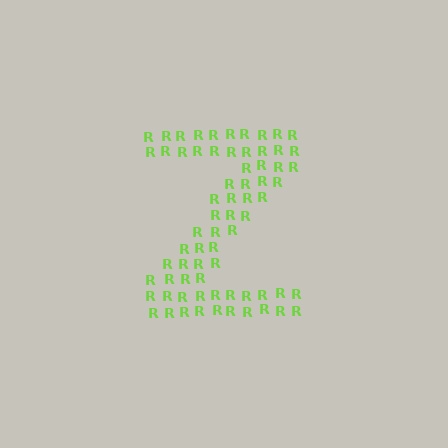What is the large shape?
The large shape is the letter Z.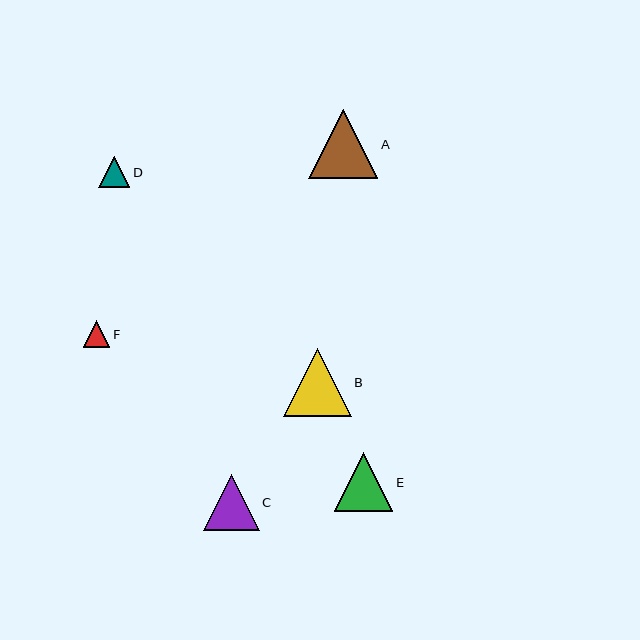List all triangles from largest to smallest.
From largest to smallest: A, B, E, C, D, F.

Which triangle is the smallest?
Triangle F is the smallest with a size of approximately 26 pixels.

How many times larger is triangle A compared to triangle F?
Triangle A is approximately 2.6 times the size of triangle F.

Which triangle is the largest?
Triangle A is the largest with a size of approximately 69 pixels.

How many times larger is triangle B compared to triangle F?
Triangle B is approximately 2.6 times the size of triangle F.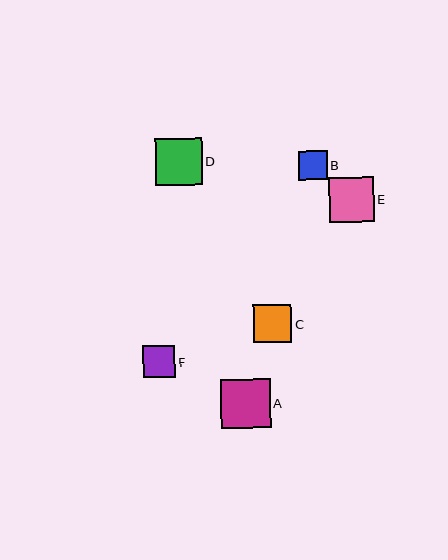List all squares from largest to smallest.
From largest to smallest: A, D, E, C, F, B.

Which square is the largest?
Square A is the largest with a size of approximately 49 pixels.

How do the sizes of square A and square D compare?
Square A and square D are approximately the same size.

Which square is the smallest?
Square B is the smallest with a size of approximately 28 pixels.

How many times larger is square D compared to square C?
Square D is approximately 1.2 times the size of square C.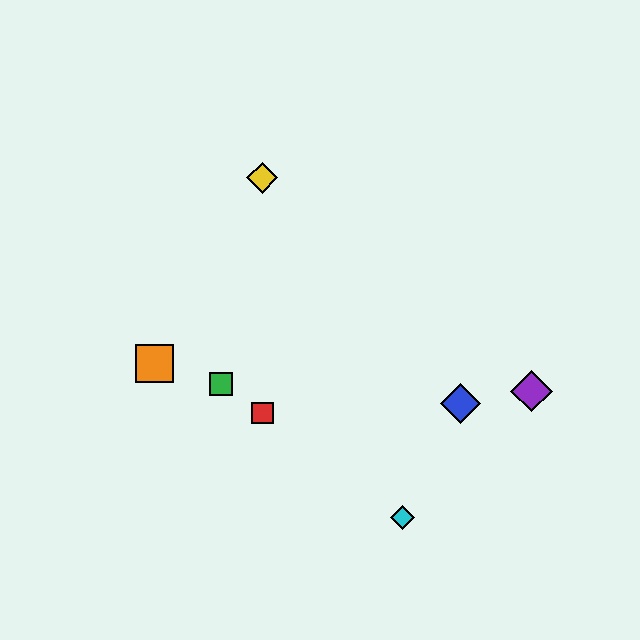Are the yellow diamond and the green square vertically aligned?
No, the yellow diamond is at x≈262 and the green square is at x≈221.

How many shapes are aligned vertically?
2 shapes (the red square, the yellow diamond) are aligned vertically.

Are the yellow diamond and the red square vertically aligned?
Yes, both are at x≈262.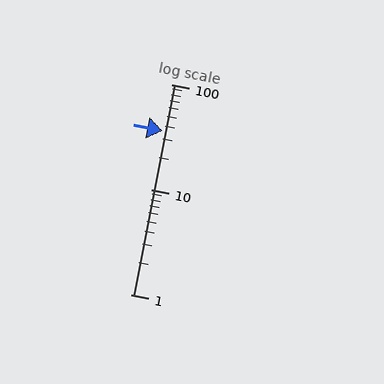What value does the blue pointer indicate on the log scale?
The pointer indicates approximately 36.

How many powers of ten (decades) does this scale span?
The scale spans 2 decades, from 1 to 100.